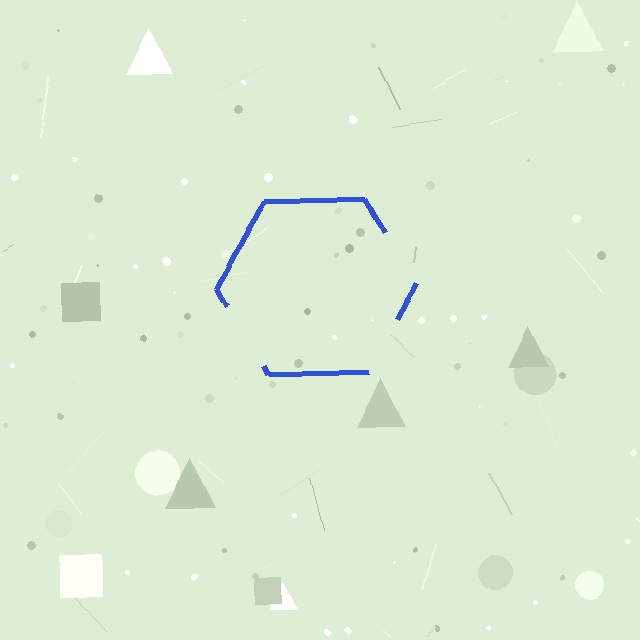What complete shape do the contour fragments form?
The contour fragments form a hexagon.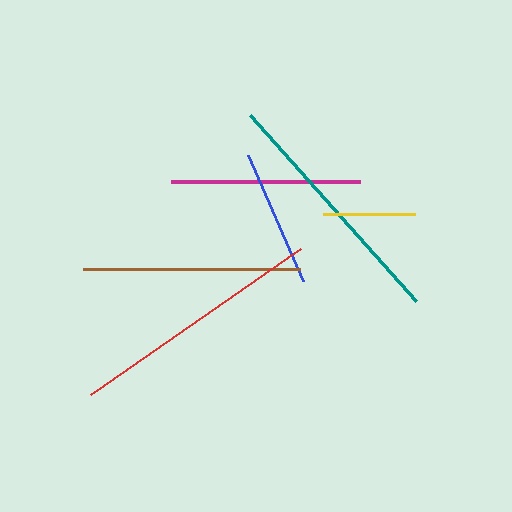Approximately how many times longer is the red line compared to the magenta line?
The red line is approximately 1.4 times the length of the magenta line.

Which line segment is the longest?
The red line is the longest at approximately 256 pixels.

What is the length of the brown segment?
The brown segment is approximately 218 pixels long.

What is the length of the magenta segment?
The magenta segment is approximately 190 pixels long.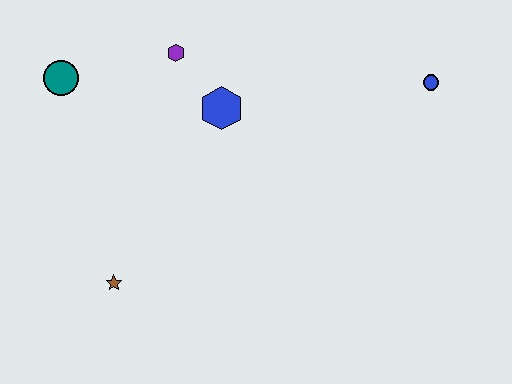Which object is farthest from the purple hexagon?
The blue circle is farthest from the purple hexagon.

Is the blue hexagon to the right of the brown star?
Yes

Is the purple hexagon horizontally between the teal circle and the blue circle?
Yes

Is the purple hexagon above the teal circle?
Yes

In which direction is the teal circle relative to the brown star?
The teal circle is above the brown star.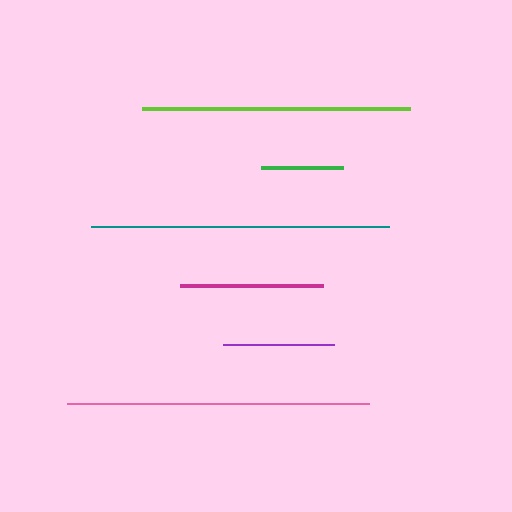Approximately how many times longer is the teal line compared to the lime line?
The teal line is approximately 1.1 times the length of the lime line.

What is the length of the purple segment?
The purple segment is approximately 110 pixels long.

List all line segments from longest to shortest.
From longest to shortest: pink, teal, lime, magenta, purple, green.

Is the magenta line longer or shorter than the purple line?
The magenta line is longer than the purple line.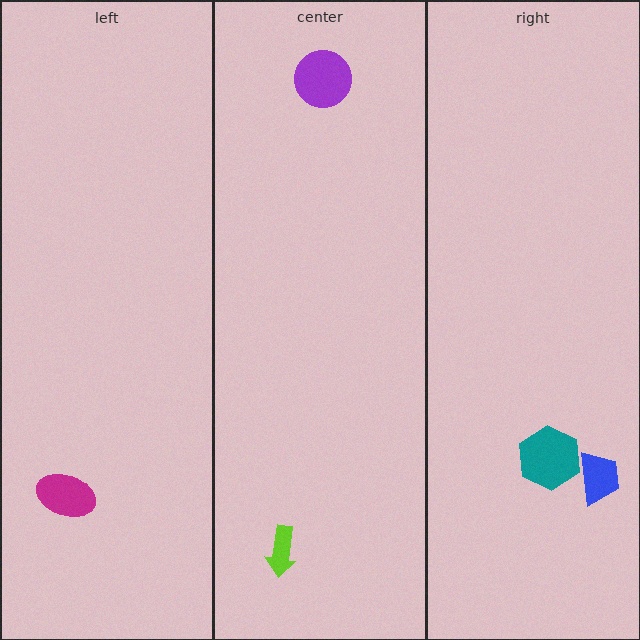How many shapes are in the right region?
2.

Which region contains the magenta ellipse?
The left region.